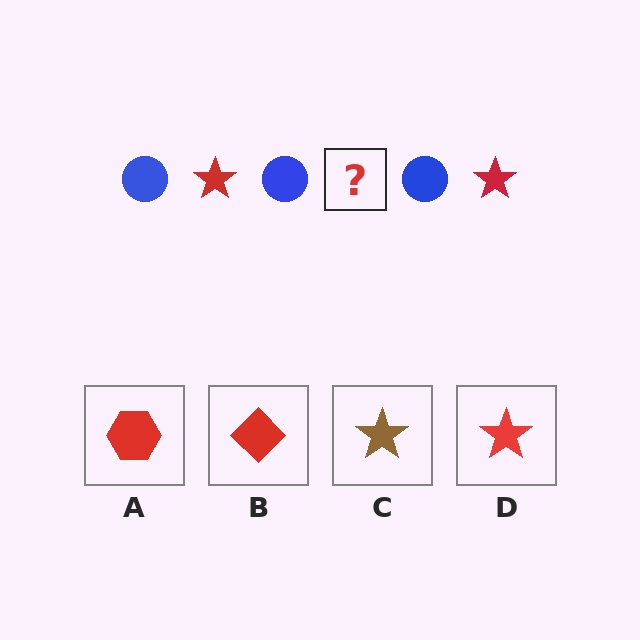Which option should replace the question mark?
Option D.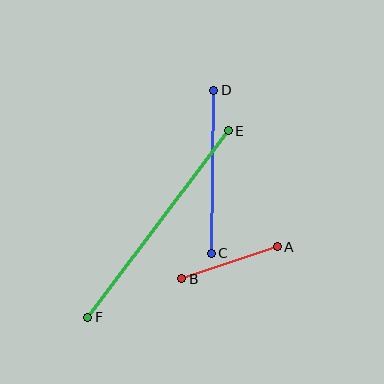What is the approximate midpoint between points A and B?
The midpoint is at approximately (230, 263) pixels.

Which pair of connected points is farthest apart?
Points E and F are farthest apart.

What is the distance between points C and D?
The distance is approximately 163 pixels.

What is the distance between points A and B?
The distance is approximately 101 pixels.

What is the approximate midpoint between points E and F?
The midpoint is at approximately (158, 224) pixels.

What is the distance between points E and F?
The distance is approximately 234 pixels.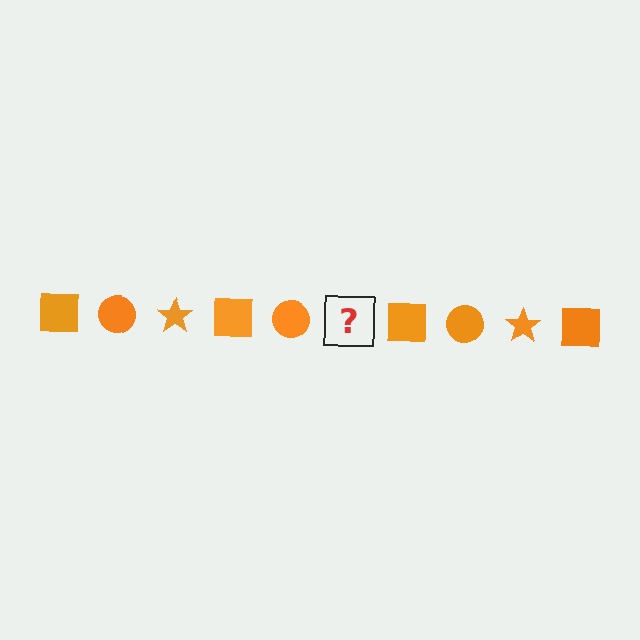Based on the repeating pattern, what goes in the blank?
The blank should be an orange star.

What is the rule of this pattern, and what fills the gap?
The rule is that the pattern cycles through square, circle, star shapes in orange. The gap should be filled with an orange star.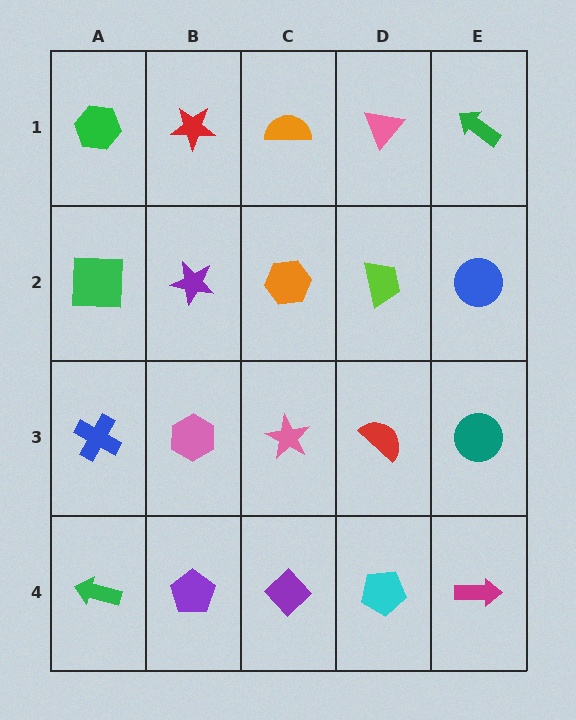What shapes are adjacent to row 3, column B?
A purple star (row 2, column B), a purple pentagon (row 4, column B), a blue cross (row 3, column A), a pink star (row 3, column C).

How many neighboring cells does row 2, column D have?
4.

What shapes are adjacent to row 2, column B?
A red star (row 1, column B), a pink hexagon (row 3, column B), a green square (row 2, column A), an orange hexagon (row 2, column C).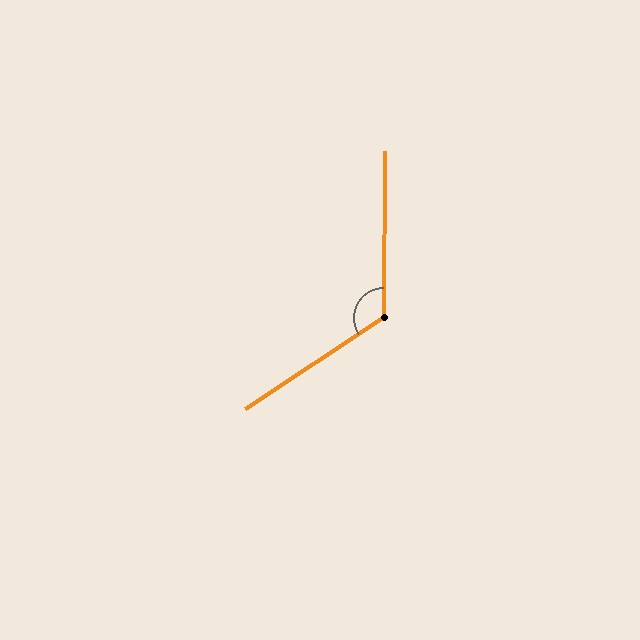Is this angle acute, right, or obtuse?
It is obtuse.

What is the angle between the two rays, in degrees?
Approximately 124 degrees.